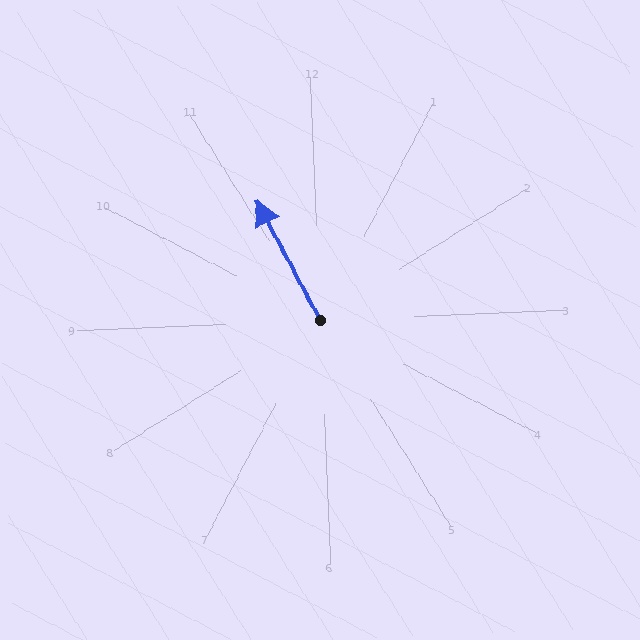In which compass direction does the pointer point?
Northwest.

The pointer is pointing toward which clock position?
Roughly 11 o'clock.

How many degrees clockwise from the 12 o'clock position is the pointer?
Approximately 334 degrees.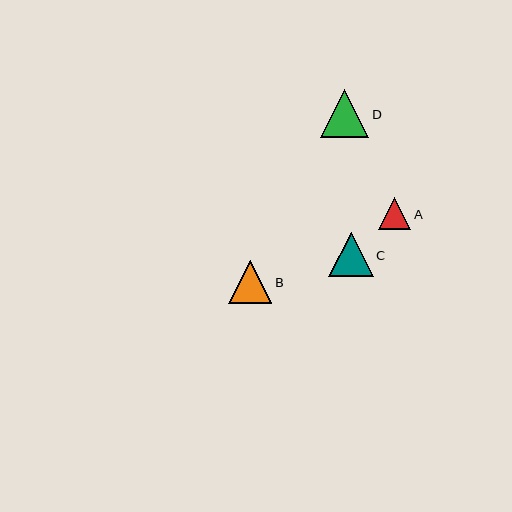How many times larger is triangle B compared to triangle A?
Triangle B is approximately 1.3 times the size of triangle A.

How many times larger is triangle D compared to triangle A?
Triangle D is approximately 1.5 times the size of triangle A.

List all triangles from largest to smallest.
From largest to smallest: D, C, B, A.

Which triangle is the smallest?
Triangle A is the smallest with a size of approximately 32 pixels.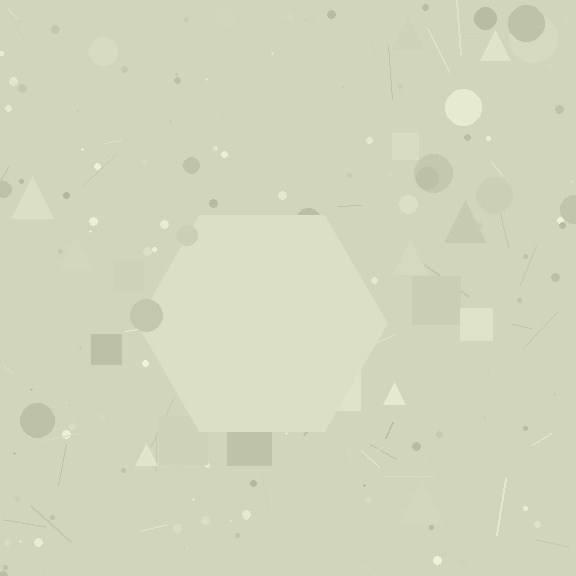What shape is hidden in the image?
A hexagon is hidden in the image.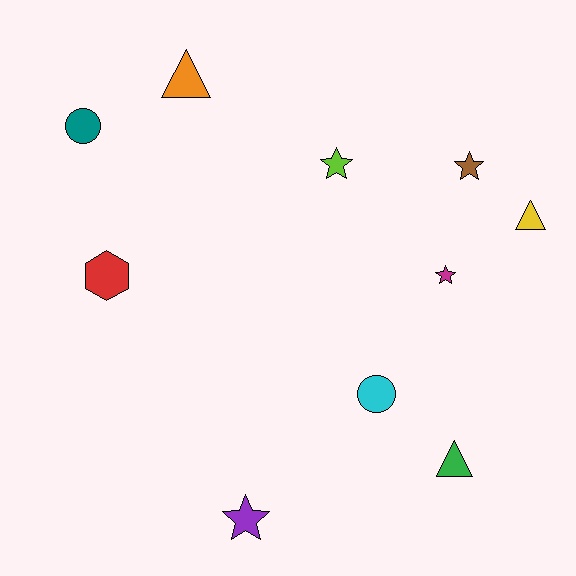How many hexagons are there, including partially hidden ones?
There is 1 hexagon.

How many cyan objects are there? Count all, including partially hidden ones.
There is 1 cyan object.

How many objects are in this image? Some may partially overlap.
There are 10 objects.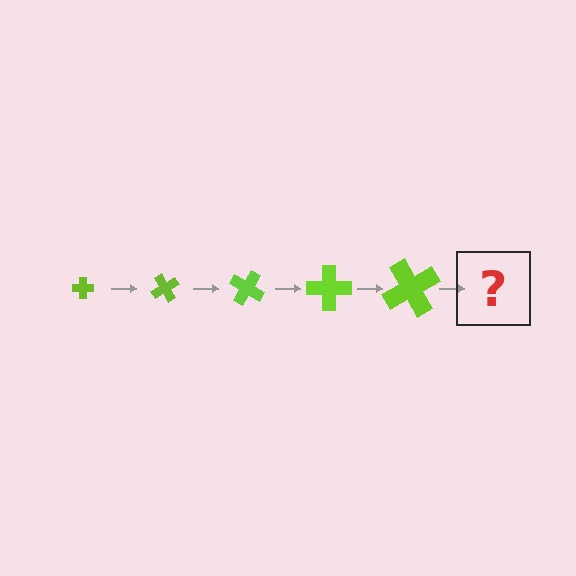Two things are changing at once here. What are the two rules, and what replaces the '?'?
The two rules are that the cross grows larger each step and it rotates 60 degrees each step. The '?' should be a cross, larger than the previous one and rotated 300 degrees from the start.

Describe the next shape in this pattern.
It should be a cross, larger than the previous one and rotated 300 degrees from the start.